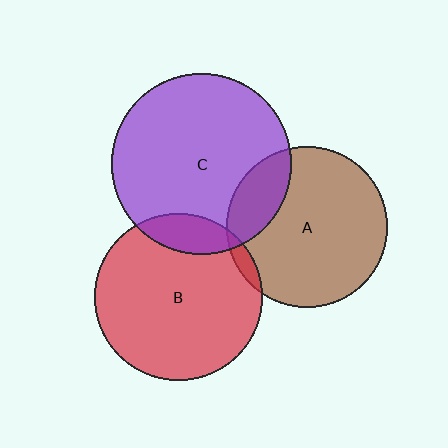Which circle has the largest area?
Circle C (purple).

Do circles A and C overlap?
Yes.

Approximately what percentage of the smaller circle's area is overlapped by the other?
Approximately 20%.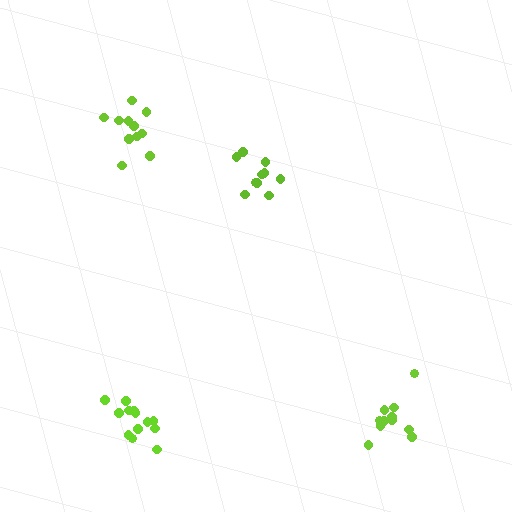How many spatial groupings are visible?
There are 4 spatial groupings.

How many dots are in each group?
Group 1: 13 dots, Group 2: 11 dots, Group 3: 10 dots, Group 4: 11 dots (45 total).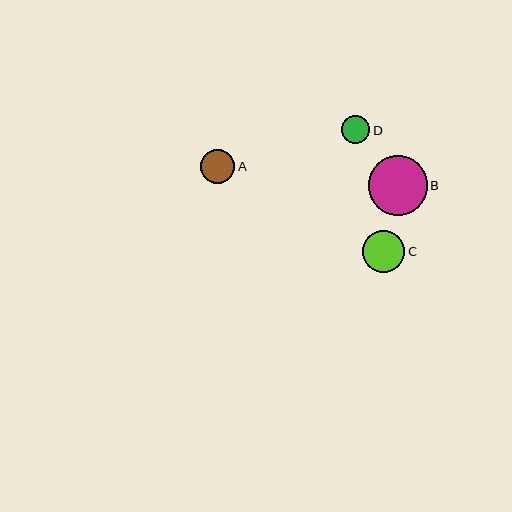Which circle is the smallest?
Circle D is the smallest with a size of approximately 28 pixels.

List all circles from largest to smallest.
From largest to smallest: B, C, A, D.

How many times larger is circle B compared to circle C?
Circle B is approximately 1.4 times the size of circle C.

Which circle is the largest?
Circle B is the largest with a size of approximately 59 pixels.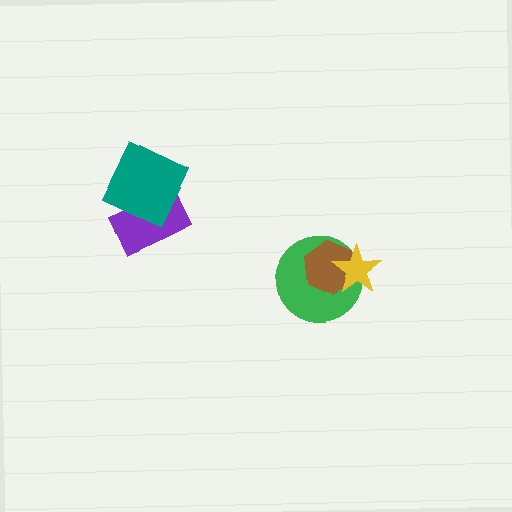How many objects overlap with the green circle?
2 objects overlap with the green circle.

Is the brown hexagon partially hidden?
Yes, it is partially covered by another shape.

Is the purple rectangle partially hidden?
Yes, it is partially covered by another shape.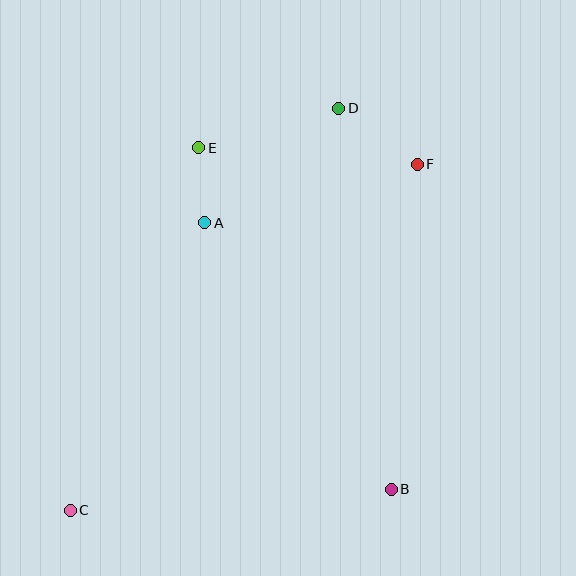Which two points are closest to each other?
Points A and E are closest to each other.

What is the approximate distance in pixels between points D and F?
The distance between D and F is approximately 96 pixels.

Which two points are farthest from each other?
Points C and F are farthest from each other.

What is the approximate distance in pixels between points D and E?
The distance between D and E is approximately 145 pixels.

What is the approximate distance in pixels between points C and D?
The distance between C and D is approximately 483 pixels.